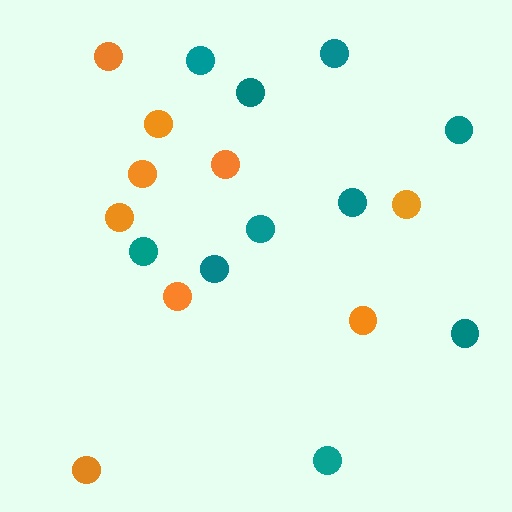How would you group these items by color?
There are 2 groups: one group of orange circles (9) and one group of teal circles (10).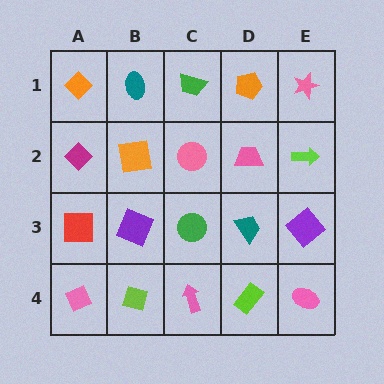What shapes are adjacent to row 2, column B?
A teal ellipse (row 1, column B), a purple square (row 3, column B), a magenta diamond (row 2, column A), a pink circle (row 2, column C).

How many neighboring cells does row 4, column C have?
3.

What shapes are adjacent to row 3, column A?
A magenta diamond (row 2, column A), a pink diamond (row 4, column A), a purple square (row 3, column B).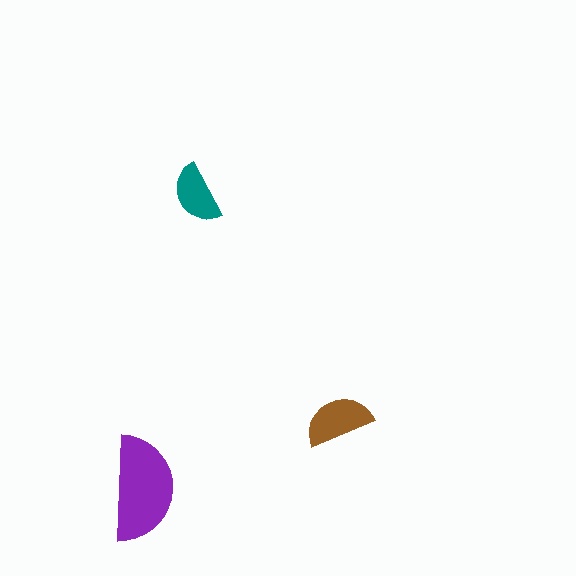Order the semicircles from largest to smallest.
the purple one, the brown one, the teal one.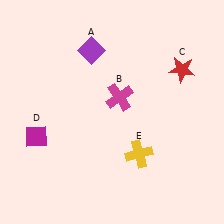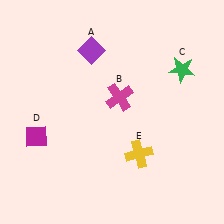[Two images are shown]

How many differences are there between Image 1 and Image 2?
There is 1 difference between the two images.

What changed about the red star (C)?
In Image 1, C is red. In Image 2, it changed to green.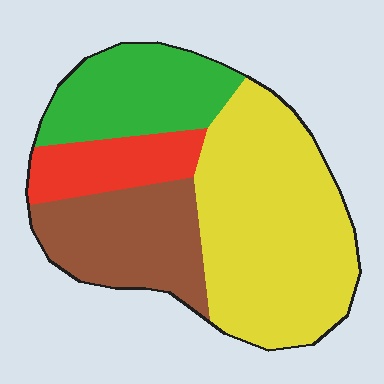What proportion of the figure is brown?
Brown takes up about one fifth (1/5) of the figure.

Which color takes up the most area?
Yellow, at roughly 45%.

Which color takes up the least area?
Red, at roughly 10%.